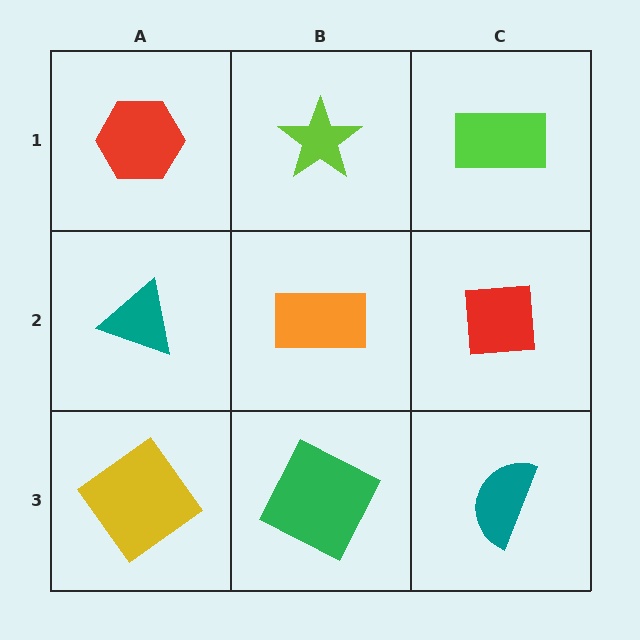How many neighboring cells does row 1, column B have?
3.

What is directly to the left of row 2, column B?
A teal triangle.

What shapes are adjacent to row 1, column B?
An orange rectangle (row 2, column B), a red hexagon (row 1, column A), a lime rectangle (row 1, column C).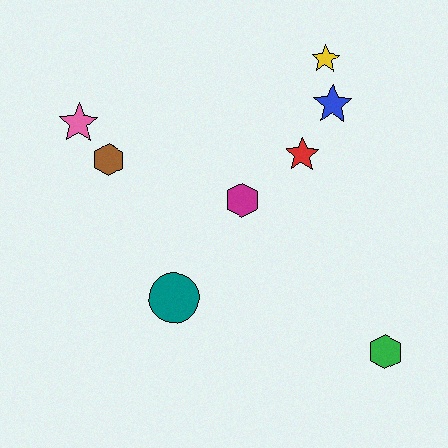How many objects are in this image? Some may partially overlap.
There are 8 objects.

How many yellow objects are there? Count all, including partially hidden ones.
There is 1 yellow object.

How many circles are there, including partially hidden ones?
There is 1 circle.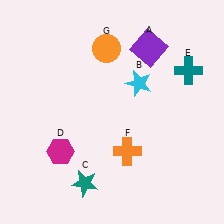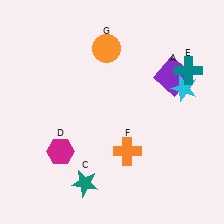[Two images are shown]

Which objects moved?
The objects that moved are: the purple square (A), the cyan star (B).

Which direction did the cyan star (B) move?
The cyan star (B) moved right.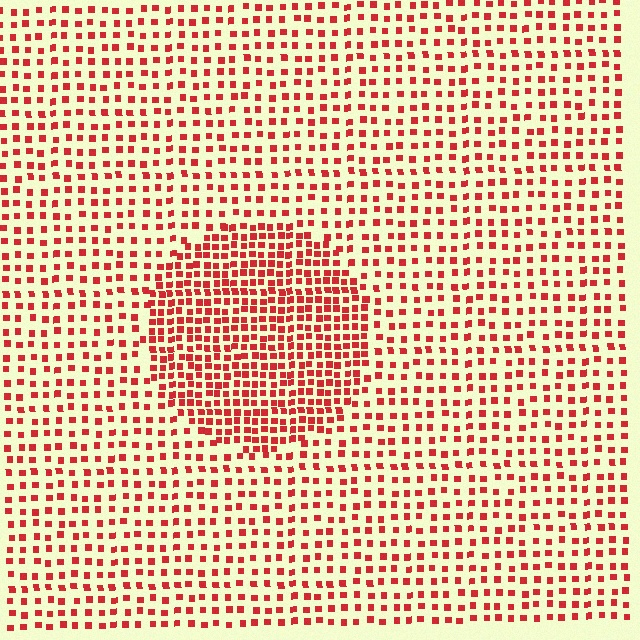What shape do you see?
I see a circle.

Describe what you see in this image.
The image contains small red elements arranged at two different densities. A circle-shaped region is visible where the elements are more densely packed than the surrounding area.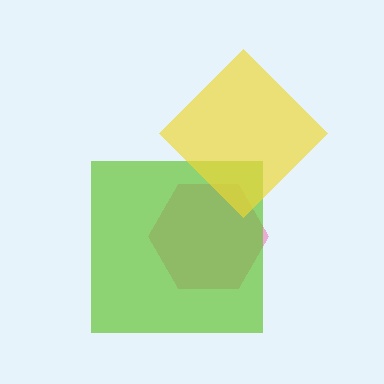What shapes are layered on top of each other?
The layered shapes are: a pink hexagon, a lime square, a yellow diamond.